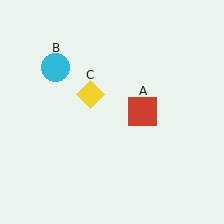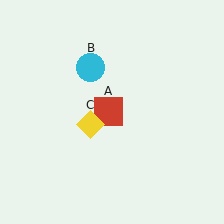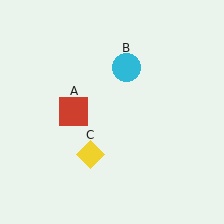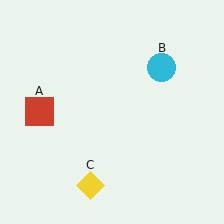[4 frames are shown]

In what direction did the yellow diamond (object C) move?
The yellow diamond (object C) moved down.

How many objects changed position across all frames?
3 objects changed position: red square (object A), cyan circle (object B), yellow diamond (object C).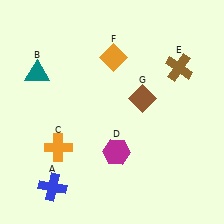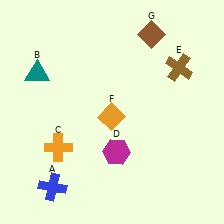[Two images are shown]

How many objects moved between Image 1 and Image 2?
2 objects moved between the two images.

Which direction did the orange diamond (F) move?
The orange diamond (F) moved down.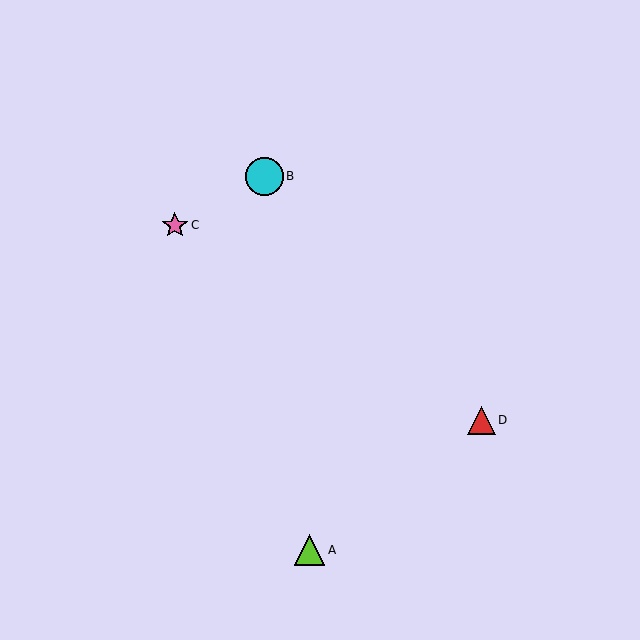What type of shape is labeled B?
Shape B is a cyan circle.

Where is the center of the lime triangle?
The center of the lime triangle is at (309, 550).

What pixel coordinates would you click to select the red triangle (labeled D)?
Click at (481, 420) to select the red triangle D.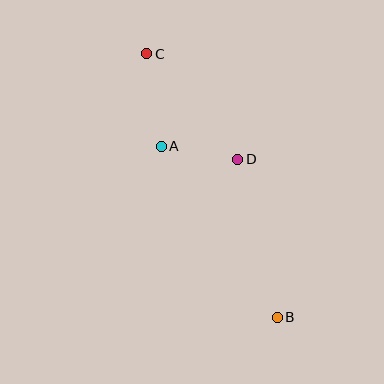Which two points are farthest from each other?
Points B and C are farthest from each other.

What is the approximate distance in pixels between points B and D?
The distance between B and D is approximately 162 pixels.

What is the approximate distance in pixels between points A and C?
The distance between A and C is approximately 94 pixels.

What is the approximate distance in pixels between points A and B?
The distance between A and B is approximately 206 pixels.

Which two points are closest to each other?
Points A and D are closest to each other.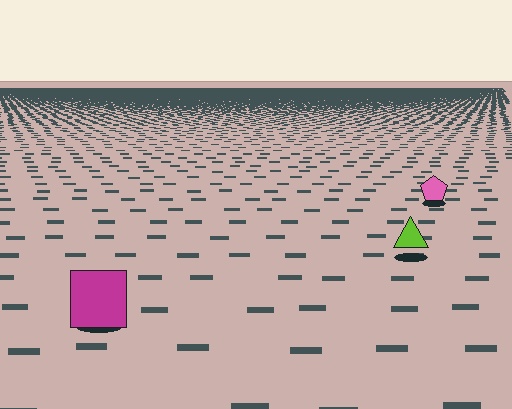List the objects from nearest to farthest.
From nearest to farthest: the magenta square, the lime triangle, the pink pentagon.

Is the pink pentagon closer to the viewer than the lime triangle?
No. The lime triangle is closer — you can tell from the texture gradient: the ground texture is coarser near it.